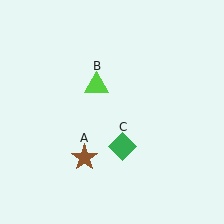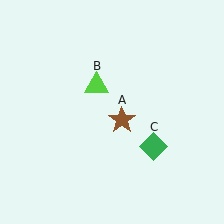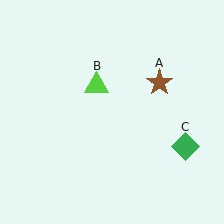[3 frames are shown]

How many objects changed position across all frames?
2 objects changed position: brown star (object A), green diamond (object C).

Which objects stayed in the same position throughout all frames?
Lime triangle (object B) remained stationary.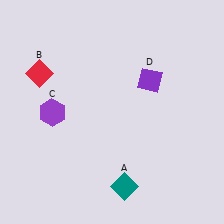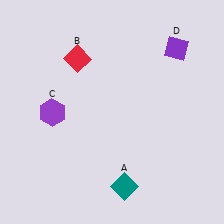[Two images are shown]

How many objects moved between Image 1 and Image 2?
2 objects moved between the two images.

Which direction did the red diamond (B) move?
The red diamond (B) moved right.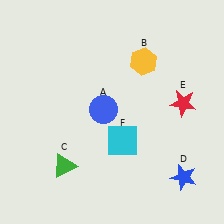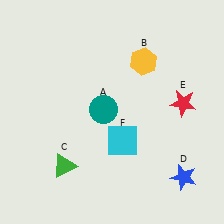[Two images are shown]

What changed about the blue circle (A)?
In Image 1, A is blue. In Image 2, it changed to teal.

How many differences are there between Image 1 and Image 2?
There is 1 difference between the two images.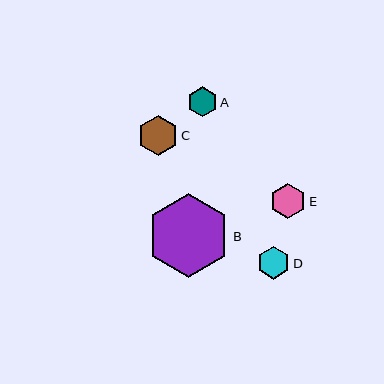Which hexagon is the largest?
Hexagon B is the largest with a size of approximately 84 pixels.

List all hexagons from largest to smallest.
From largest to smallest: B, C, E, D, A.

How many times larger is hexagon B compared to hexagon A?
Hexagon B is approximately 2.8 times the size of hexagon A.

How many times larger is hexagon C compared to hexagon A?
Hexagon C is approximately 1.3 times the size of hexagon A.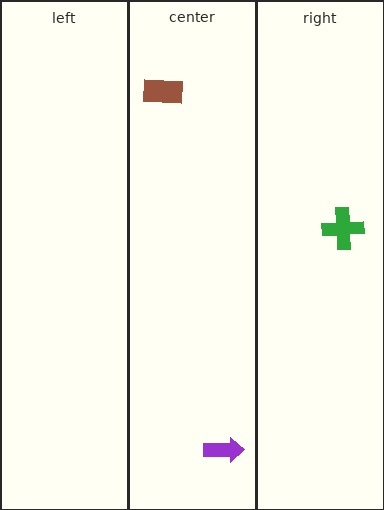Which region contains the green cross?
The right region.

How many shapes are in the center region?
2.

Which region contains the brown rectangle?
The center region.